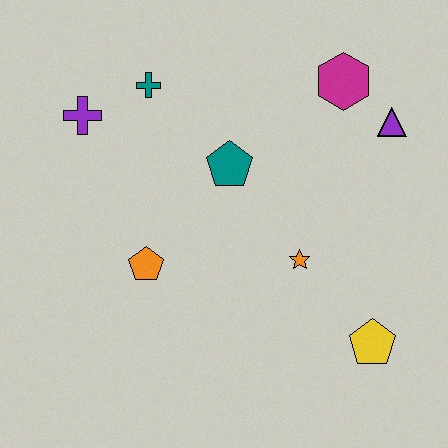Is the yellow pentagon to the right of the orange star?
Yes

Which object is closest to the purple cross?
The teal cross is closest to the purple cross.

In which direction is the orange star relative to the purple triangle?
The orange star is below the purple triangle.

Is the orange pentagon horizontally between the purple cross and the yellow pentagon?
Yes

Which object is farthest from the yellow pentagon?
The purple cross is farthest from the yellow pentagon.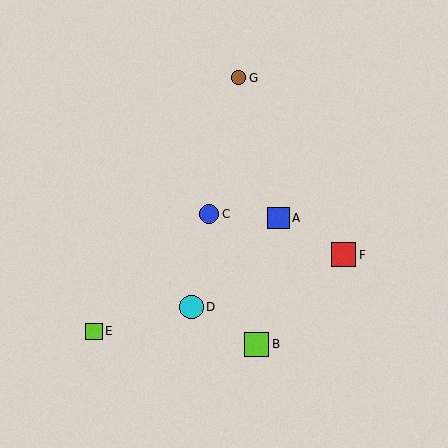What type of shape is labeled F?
Shape F is a red square.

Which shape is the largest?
The red square (labeled F) is the largest.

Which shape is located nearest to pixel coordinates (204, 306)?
The cyan circle (labeled D) at (191, 307) is nearest to that location.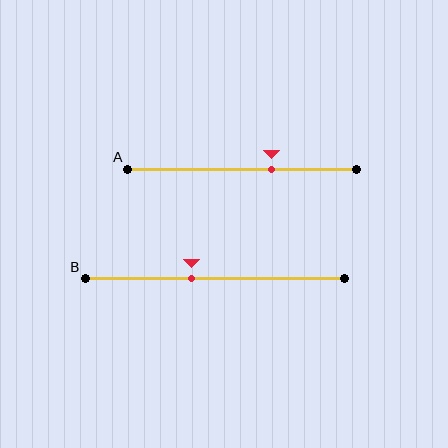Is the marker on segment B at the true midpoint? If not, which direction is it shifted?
No, the marker on segment B is shifted to the left by about 9% of the segment length.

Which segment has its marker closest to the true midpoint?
Segment B has its marker closest to the true midpoint.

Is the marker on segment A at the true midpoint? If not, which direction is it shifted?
No, the marker on segment A is shifted to the right by about 13% of the segment length.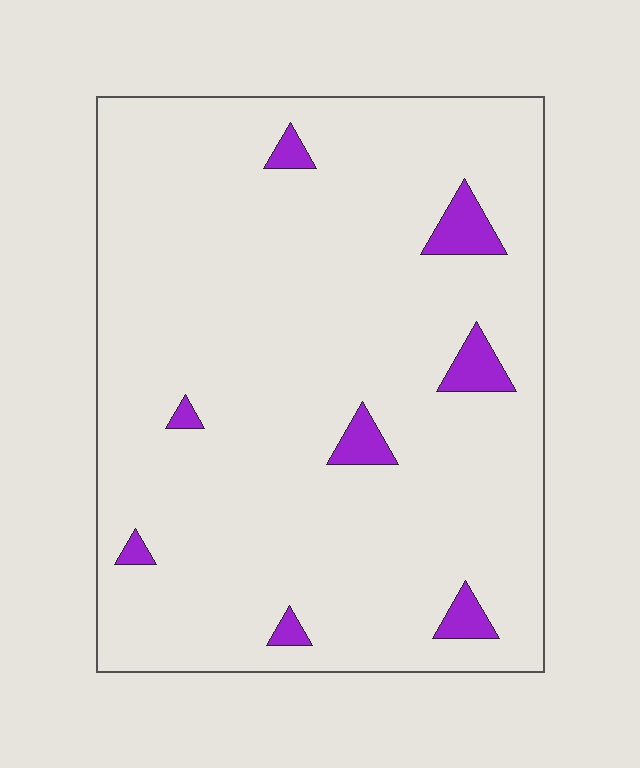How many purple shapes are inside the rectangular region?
8.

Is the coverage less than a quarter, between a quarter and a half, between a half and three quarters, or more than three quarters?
Less than a quarter.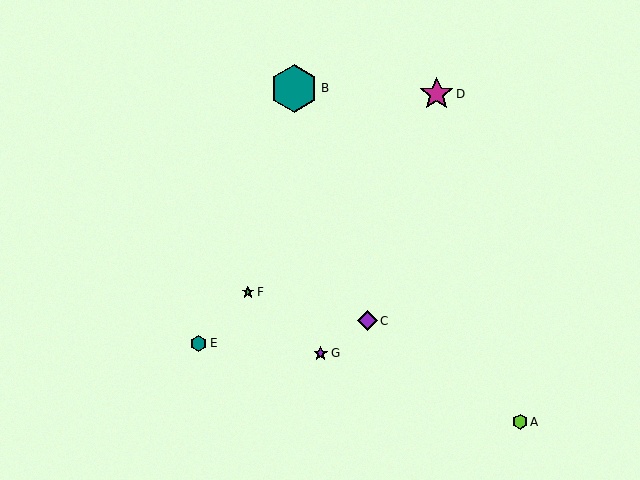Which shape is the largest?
The teal hexagon (labeled B) is the largest.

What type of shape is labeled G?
Shape G is a purple star.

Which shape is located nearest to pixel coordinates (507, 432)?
The lime hexagon (labeled A) at (520, 422) is nearest to that location.